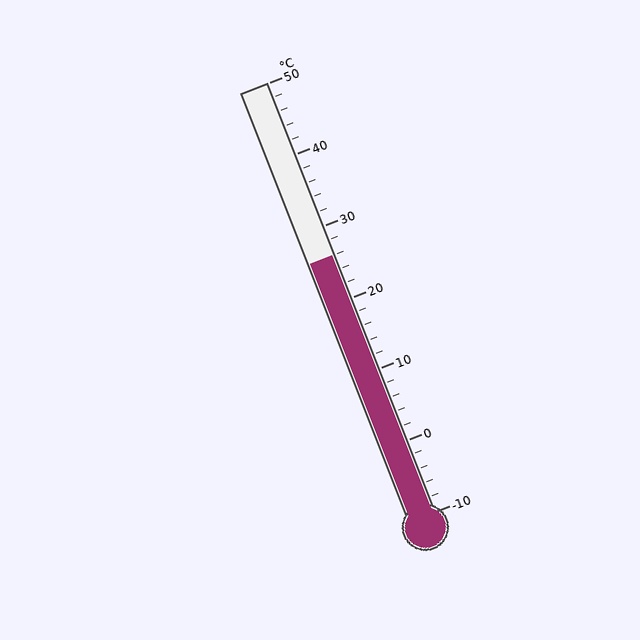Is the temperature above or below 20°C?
The temperature is above 20°C.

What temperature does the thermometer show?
The thermometer shows approximately 26°C.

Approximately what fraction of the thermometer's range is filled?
The thermometer is filled to approximately 60% of its range.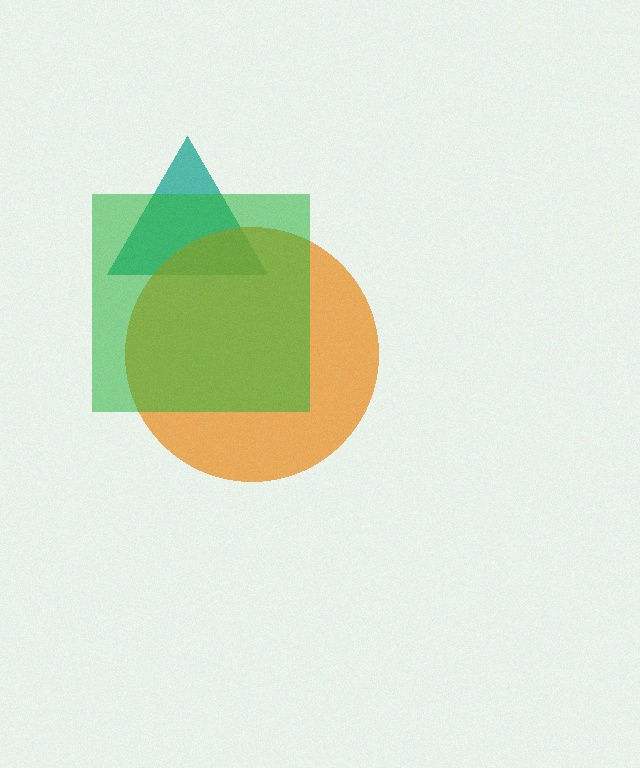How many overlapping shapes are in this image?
There are 3 overlapping shapes in the image.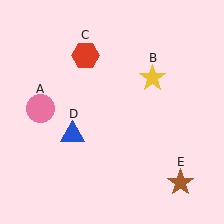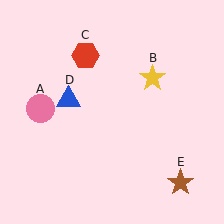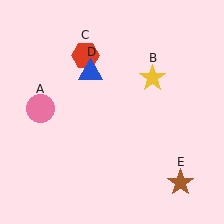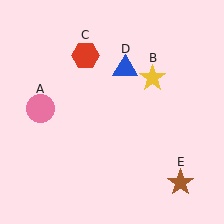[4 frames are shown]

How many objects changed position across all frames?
1 object changed position: blue triangle (object D).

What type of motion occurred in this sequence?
The blue triangle (object D) rotated clockwise around the center of the scene.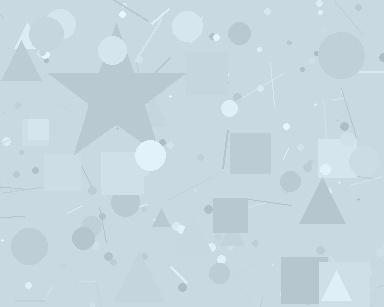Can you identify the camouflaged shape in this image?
The camouflaged shape is a star.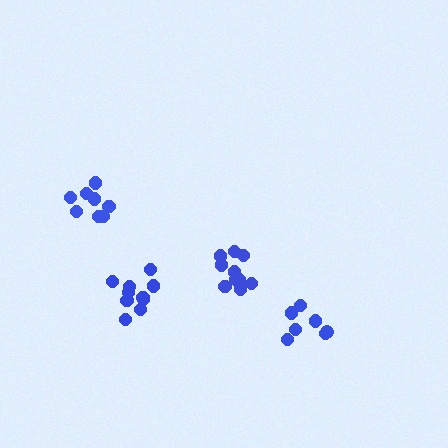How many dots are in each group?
Group 1: 8 dots, Group 2: 8 dots, Group 3: 10 dots, Group 4: 12 dots (38 total).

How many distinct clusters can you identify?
There are 4 distinct clusters.